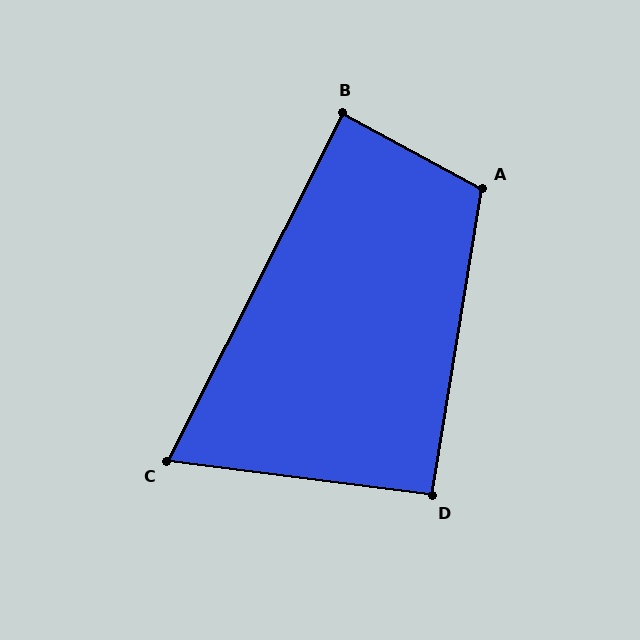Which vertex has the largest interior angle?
A, at approximately 109 degrees.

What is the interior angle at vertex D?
Approximately 92 degrees (approximately right).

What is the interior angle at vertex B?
Approximately 88 degrees (approximately right).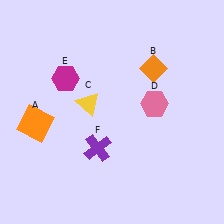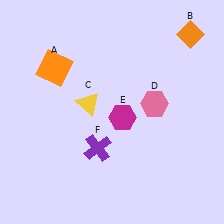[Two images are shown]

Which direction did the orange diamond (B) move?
The orange diamond (B) moved right.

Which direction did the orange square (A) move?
The orange square (A) moved up.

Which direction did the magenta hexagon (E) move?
The magenta hexagon (E) moved right.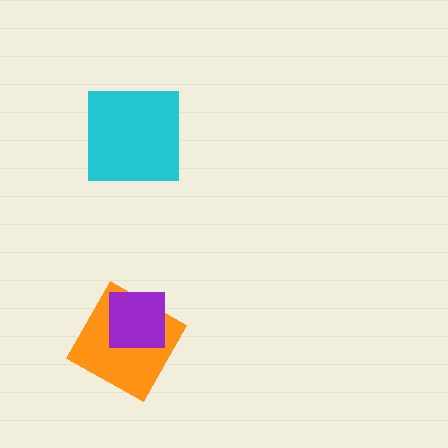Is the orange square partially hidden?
Yes, it is partially covered by another shape.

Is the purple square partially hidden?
No, no other shape covers it.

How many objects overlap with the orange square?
1 object overlaps with the orange square.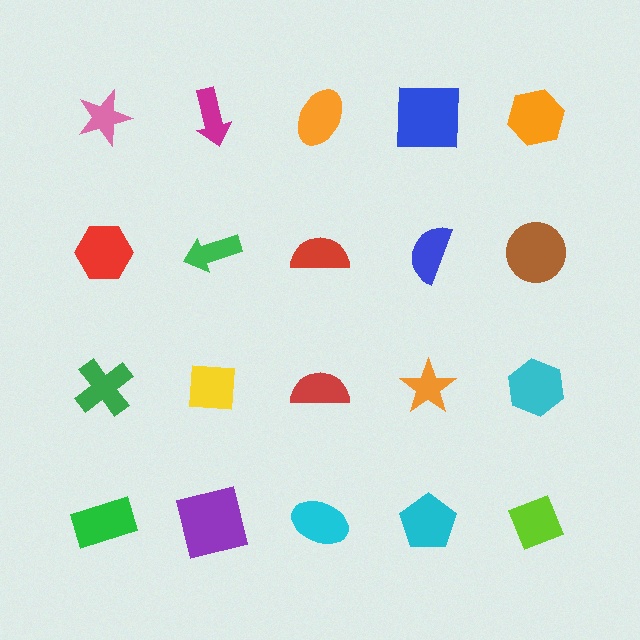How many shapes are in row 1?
5 shapes.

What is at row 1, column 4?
A blue square.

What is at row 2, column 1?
A red hexagon.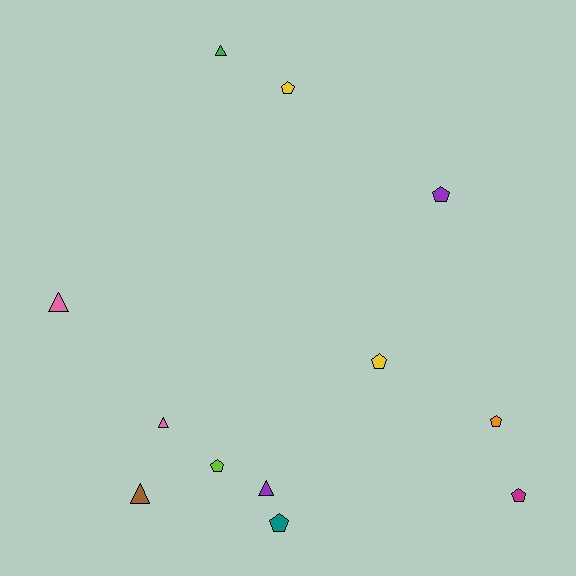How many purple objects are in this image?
There are 2 purple objects.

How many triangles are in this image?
There are 5 triangles.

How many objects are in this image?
There are 12 objects.